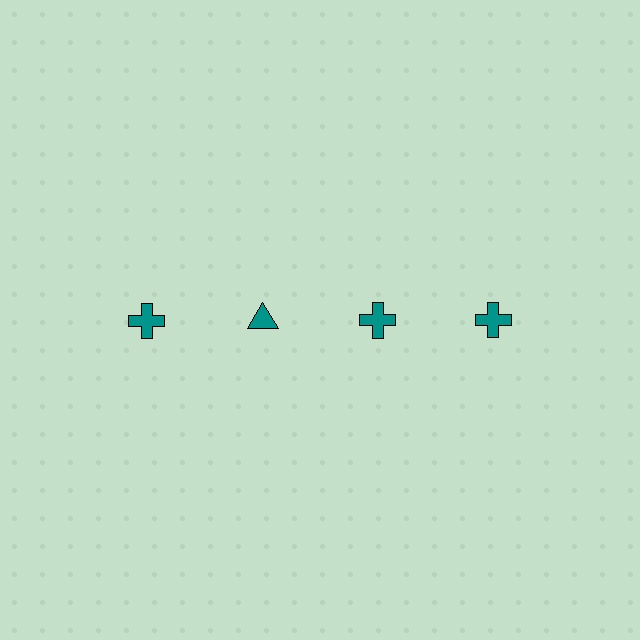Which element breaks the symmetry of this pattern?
The teal triangle in the top row, second from left column breaks the symmetry. All other shapes are teal crosses.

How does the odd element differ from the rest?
It has a different shape: triangle instead of cross.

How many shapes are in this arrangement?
There are 4 shapes arranged in a grid pattern.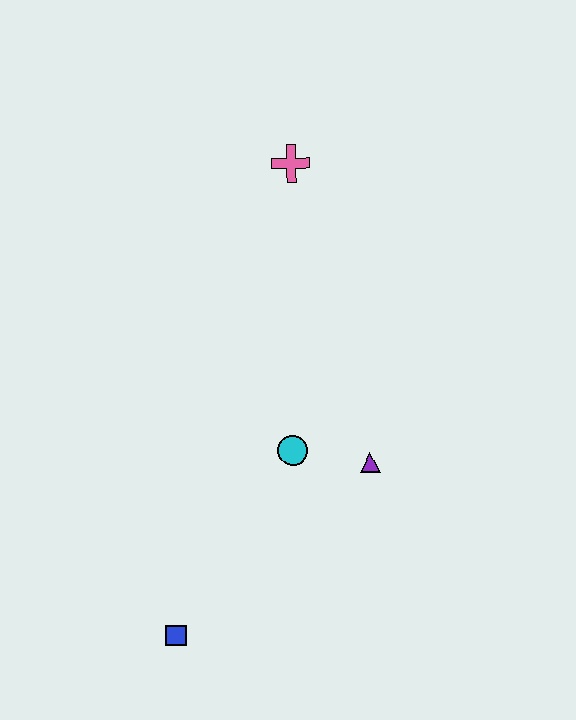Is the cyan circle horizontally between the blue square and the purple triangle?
Yes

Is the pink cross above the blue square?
Yes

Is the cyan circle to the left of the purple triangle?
Yes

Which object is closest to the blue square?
The cyan circle is closest to the blue square.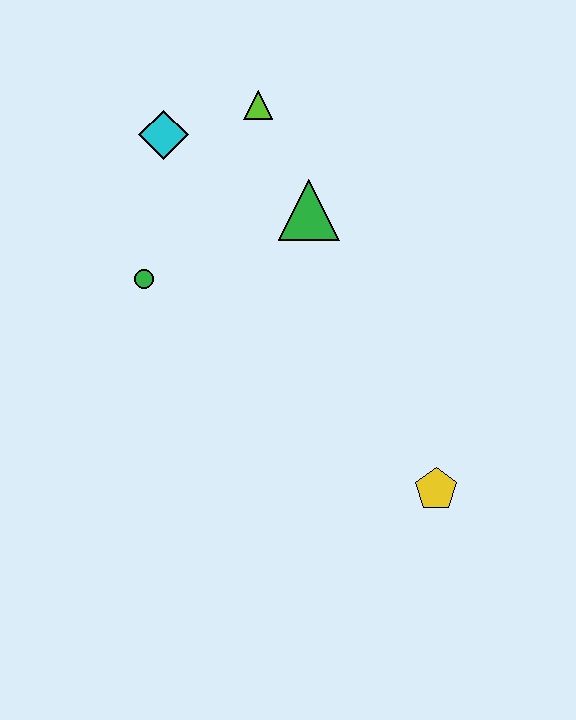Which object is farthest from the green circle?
The yellow pentagon is farthest from the green circle.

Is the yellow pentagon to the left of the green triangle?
No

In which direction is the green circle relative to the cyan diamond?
The green circle is below the cyan diamond.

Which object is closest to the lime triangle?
The cyan diamond is closest to the lime triangle.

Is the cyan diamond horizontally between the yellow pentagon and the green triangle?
No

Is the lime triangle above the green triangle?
Yes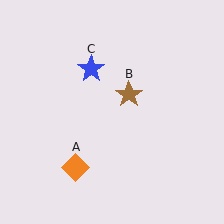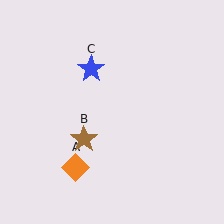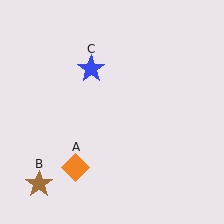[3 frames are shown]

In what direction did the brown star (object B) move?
The brown star (object B) moved down and to the left.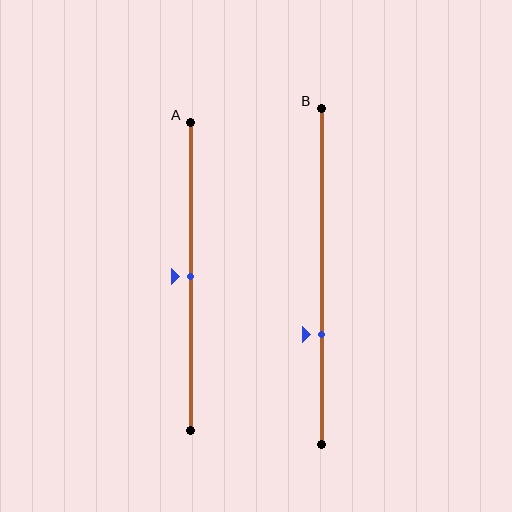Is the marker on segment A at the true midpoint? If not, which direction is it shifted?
Yes, the marker on segment A is at the true midpoint.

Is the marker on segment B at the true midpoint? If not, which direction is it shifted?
No, the marker on segment B is shifted downward by about 17% of the segment length.